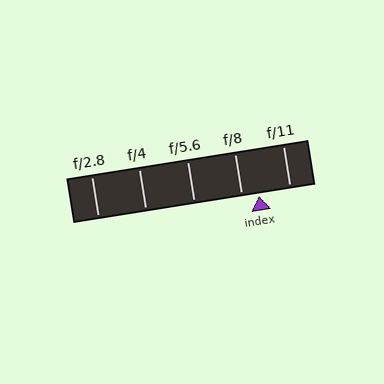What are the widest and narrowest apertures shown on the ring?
The widest aperture shown is f/2.8 and the narrowest is f/11.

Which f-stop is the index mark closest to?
The index mark is closest to f/8.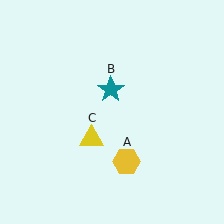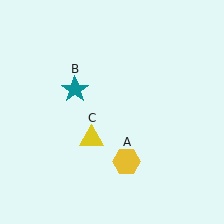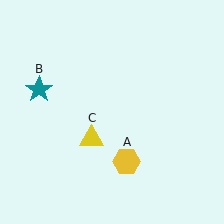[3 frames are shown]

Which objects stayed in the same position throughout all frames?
Yellow hexagon (object A) and yellow triangle (object C) remained stationary.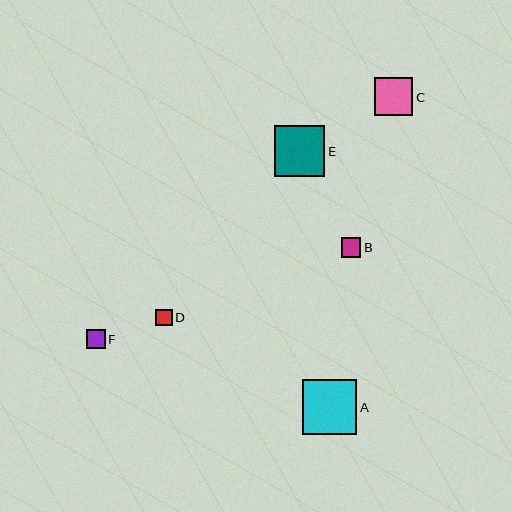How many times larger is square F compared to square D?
Square F is approximately 1.1 times the size of square D.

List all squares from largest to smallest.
From largest to smallest: A, E, C, B, F, D.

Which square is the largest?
Square A is the largest with a size of approximately 54 pixels.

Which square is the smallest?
Square D is the smallest with a size of approximately 16 pixels.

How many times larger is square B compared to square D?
Square B is approximately 1.2 times the size of square D.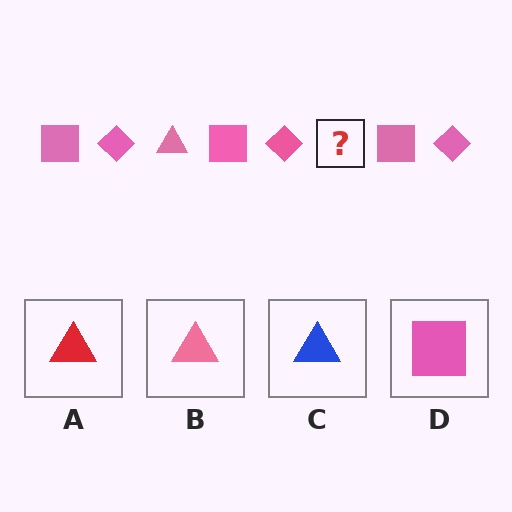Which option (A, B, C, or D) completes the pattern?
B.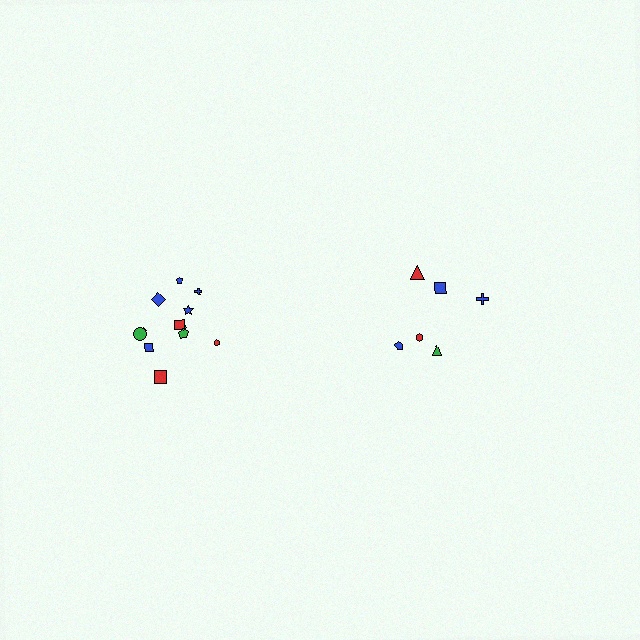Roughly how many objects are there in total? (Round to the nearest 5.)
Roughly 20 objects in total.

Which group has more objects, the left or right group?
The left group.